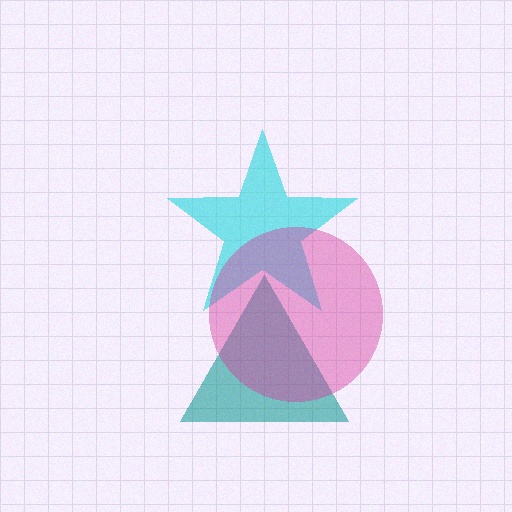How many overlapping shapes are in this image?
There are 3 overlapping shapes in the image.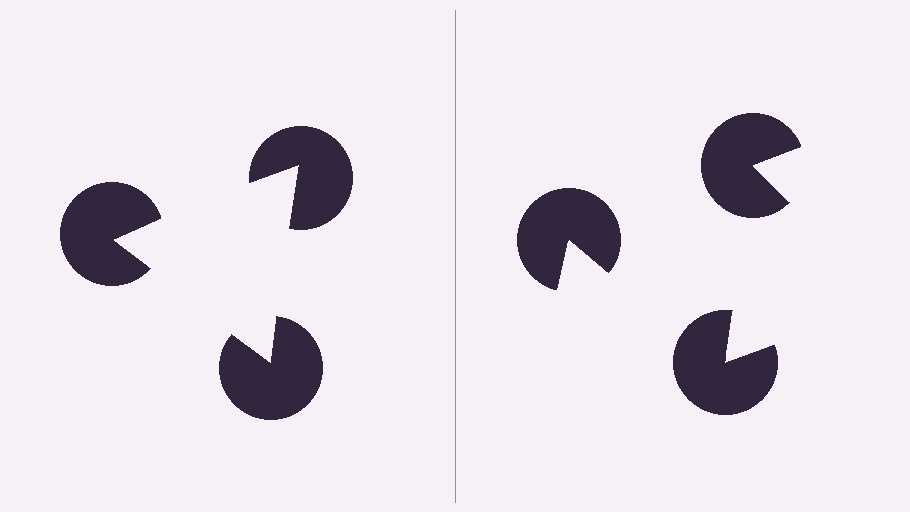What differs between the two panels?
The pac-man discs are positioned identically on both sides; only the wedge orientations differ. On the left they align to a triangle; on the right they are misaligned.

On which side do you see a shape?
An illusory triangle appears on the left side. On the right side the wedge cuts are rotated, so no coherent shape forms.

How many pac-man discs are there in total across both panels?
6 — 3 on each side.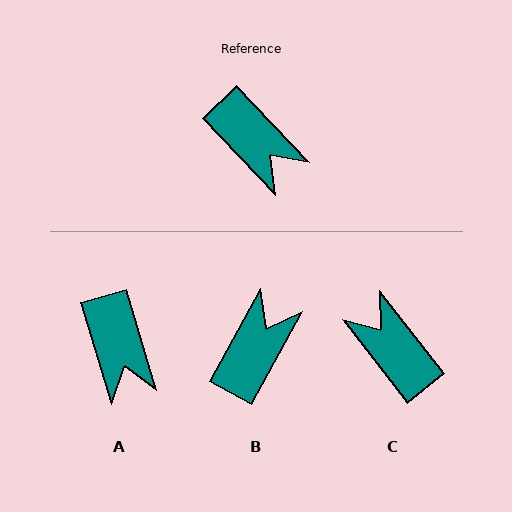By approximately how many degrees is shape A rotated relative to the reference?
Approximately 27 degrees clockwise.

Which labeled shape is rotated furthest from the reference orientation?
C, about 174 degrees away.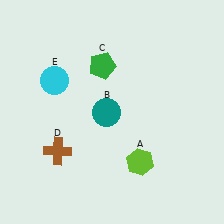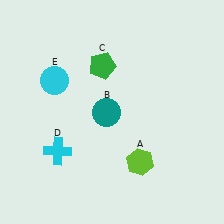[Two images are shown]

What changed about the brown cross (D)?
In Image 1, D is brown. In Image 2, it changed to cyan.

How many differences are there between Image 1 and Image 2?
There is 1 difference between the two images.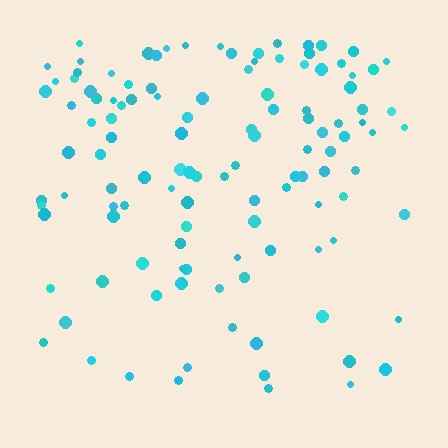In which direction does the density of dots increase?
From bottom to top, with the top side densest.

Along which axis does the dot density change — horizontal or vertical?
Vertical.